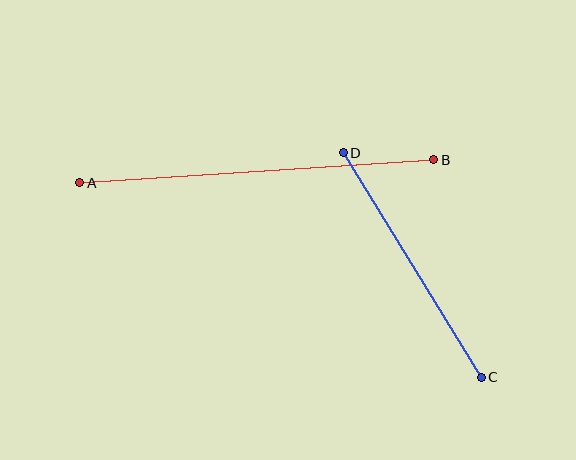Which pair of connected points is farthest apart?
Points A and B are farthest apart.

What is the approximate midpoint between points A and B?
The midpoint is at approximately (257, 171) pixels.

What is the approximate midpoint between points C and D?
The midpoint is at approximately (412, 265) pixels.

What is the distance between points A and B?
The distance is approximately 355 pixels.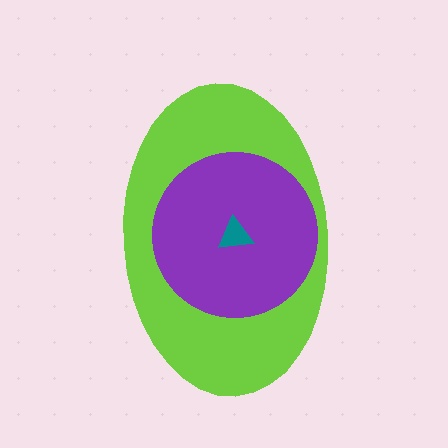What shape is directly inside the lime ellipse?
The purple circle.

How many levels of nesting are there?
3.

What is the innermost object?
The teal triangle.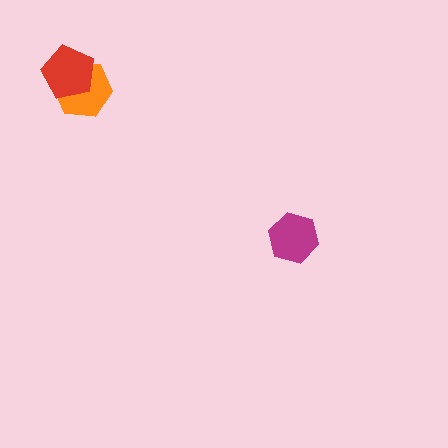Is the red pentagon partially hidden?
No, no other shape covers it.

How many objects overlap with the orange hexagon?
1 object overlaps with the orange hexagon.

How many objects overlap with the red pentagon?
1 object overlaps with the red pentagon.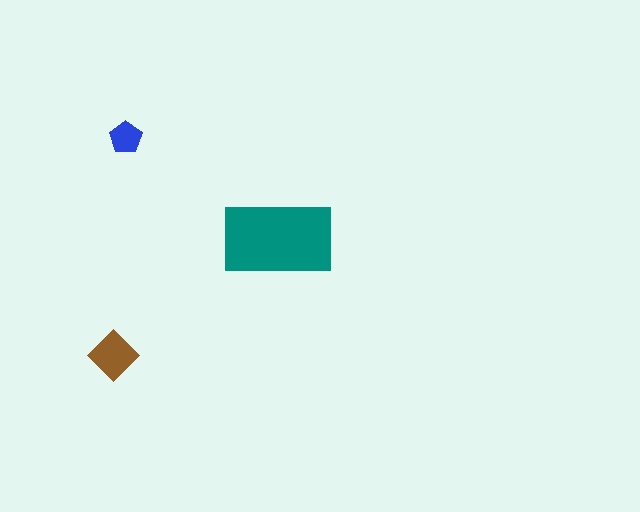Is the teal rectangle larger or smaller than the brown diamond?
Larger.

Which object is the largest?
The teal rectangle.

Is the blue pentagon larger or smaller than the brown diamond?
Smaller.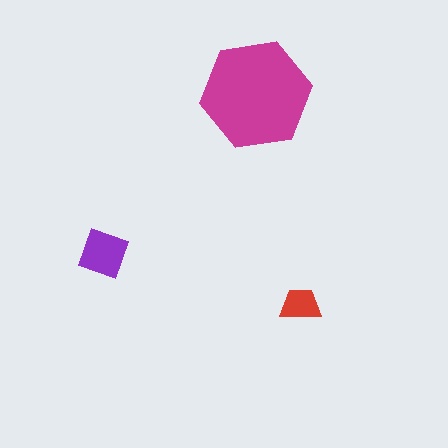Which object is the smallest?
The red trapezoid.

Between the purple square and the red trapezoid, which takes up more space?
The purple square.